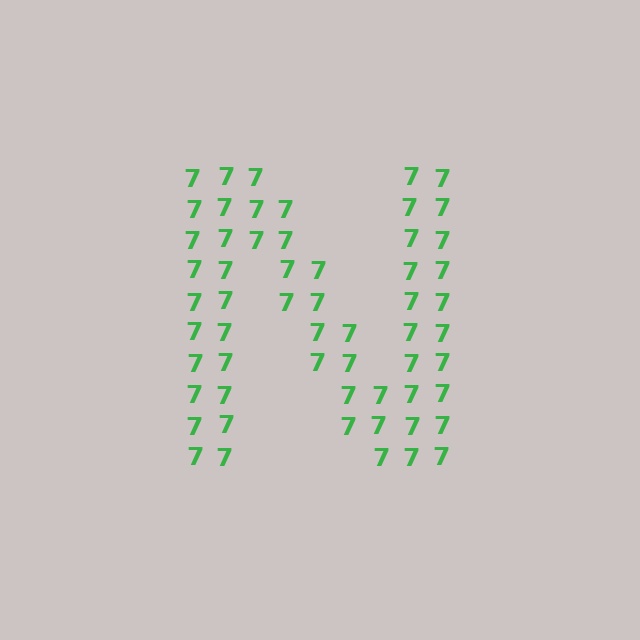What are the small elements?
The small elements are digit 7's.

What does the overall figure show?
The overall figure shows the letter N.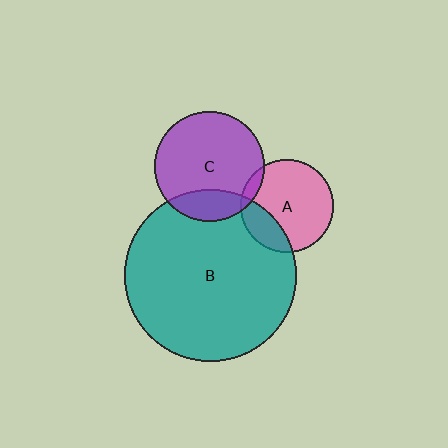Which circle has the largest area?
Circle B (teal).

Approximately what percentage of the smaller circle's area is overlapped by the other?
Approximately 5%.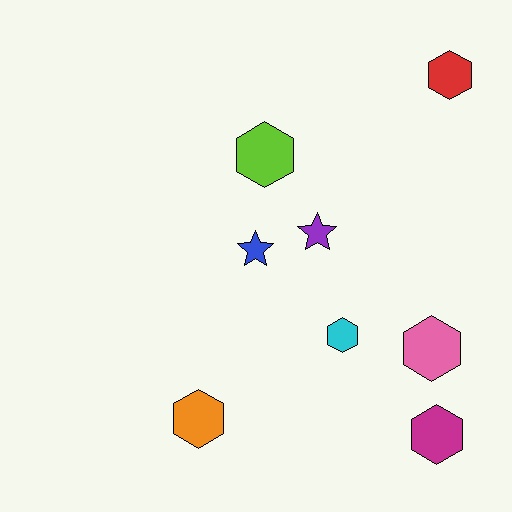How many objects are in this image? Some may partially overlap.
There are 8 objects.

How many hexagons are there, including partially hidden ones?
There are 6 hexagons.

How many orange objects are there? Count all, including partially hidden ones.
There is 1 orange object.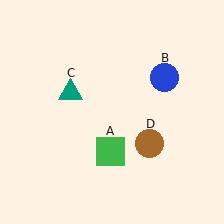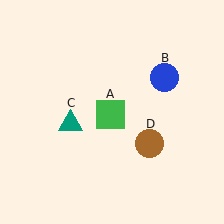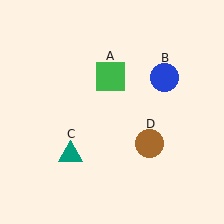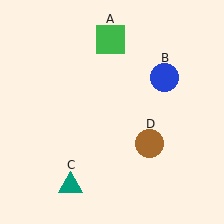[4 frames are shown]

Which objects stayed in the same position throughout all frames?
Blue circle (object B) and brown circle (object D) remained stationary.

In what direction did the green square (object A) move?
The green square (object A) moved up.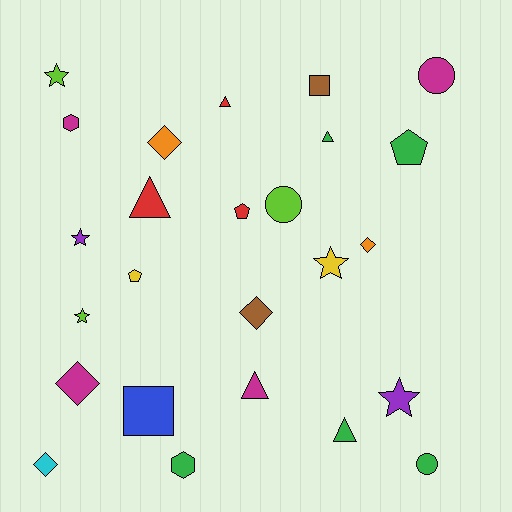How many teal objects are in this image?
There are no teal objects.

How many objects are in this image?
There are 25 objects.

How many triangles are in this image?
There are 5 triangles.